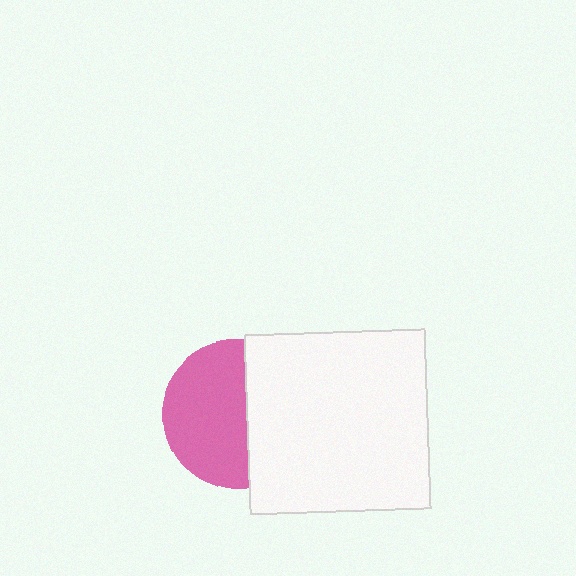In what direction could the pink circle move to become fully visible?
The pink circle could move left. That would shift it out from behind the white square entirely.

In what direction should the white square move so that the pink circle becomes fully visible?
The white square should move right. That is the shortest direction to clear the overlap and leave the pink circle fully visible.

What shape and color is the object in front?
The object in front is a white square.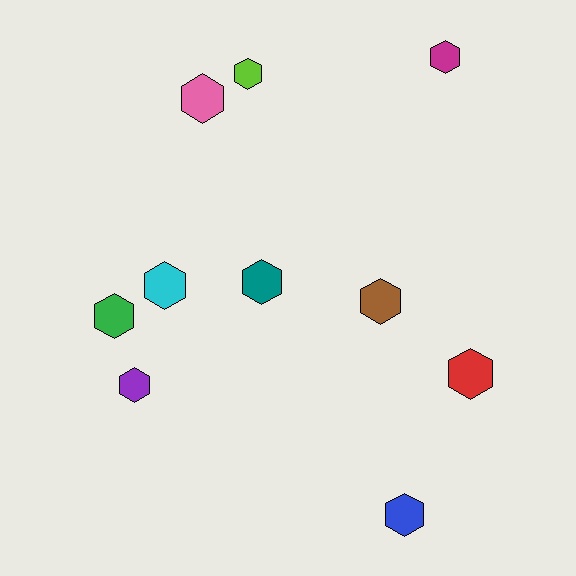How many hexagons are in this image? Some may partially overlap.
There are 10 hexagons.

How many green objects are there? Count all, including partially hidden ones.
There is 1 green object.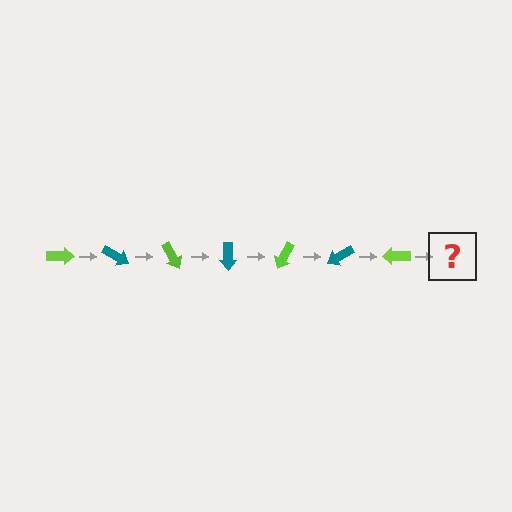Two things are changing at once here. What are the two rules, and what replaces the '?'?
The two rules are that it rotates 30 degrees each step and the color cycles through lime and teal. The '?' should be a teal arrow, rotated 210 degrees from the start.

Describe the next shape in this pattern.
It should be a teal arrow, rotated 210 degrees from the start.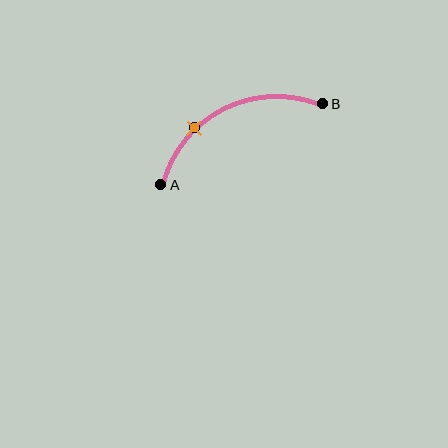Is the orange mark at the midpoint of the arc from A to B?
No. The orange mark lies on the arc but is closer to endpoint A. The arc midpoint would be at the point on the curve equidistant along the arc from both A and B.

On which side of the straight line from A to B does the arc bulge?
The arc bulges above the straight line connecting A and B.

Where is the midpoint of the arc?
The arc midpoint is the point on the curve farthest from the straight line joining A and B. It sits above that line.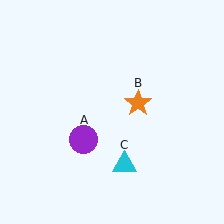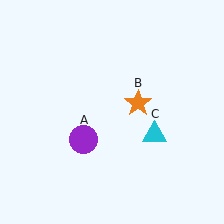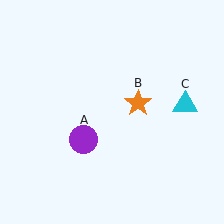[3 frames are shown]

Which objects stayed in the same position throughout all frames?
Purple circle (object A) and orange star (object B) remained stationary.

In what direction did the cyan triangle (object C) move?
The cyan triangle (object C) moved up and to the right.